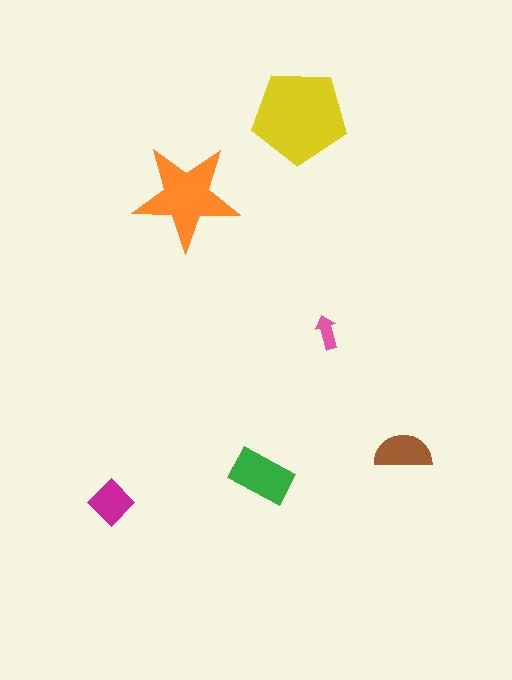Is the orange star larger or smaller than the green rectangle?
Larger.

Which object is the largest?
The yellow pentagon.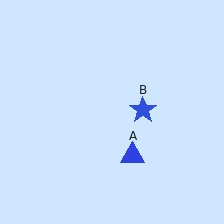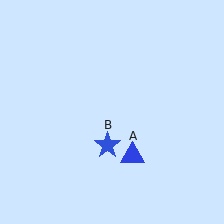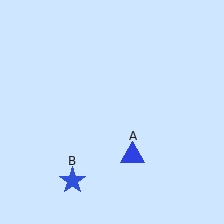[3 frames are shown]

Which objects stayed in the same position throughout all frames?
Blue triangle (object A) remained stationary.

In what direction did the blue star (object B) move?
The blue star (object B) moved down and to the left.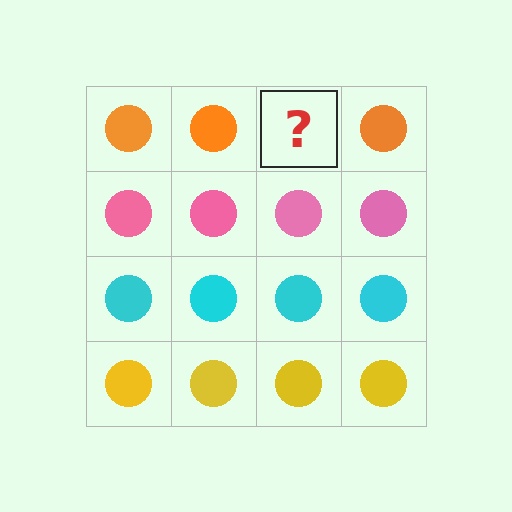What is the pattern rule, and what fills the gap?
The rule is that each row has a consistent color. The gap should be filled with an orange circle.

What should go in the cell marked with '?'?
The missing cell should contain an orange circle.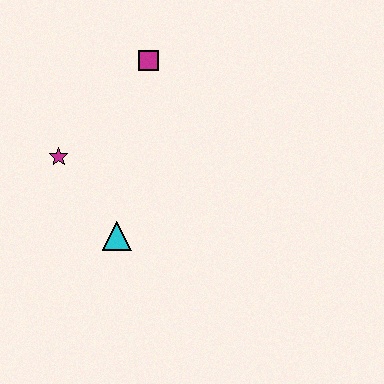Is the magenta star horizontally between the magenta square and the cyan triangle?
No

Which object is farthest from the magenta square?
The cyan triangle is farthest from the magenta square.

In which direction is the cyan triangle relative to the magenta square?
The cyan triangle is below the magenta square.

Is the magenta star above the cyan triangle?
Yes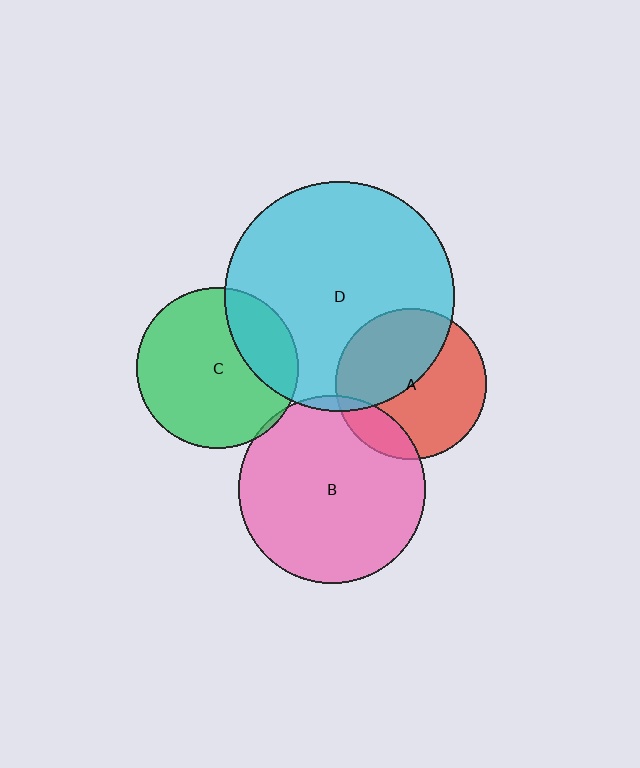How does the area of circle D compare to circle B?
Approximately 1.5 times.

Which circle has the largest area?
Circle D (cyan).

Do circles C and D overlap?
Yes.